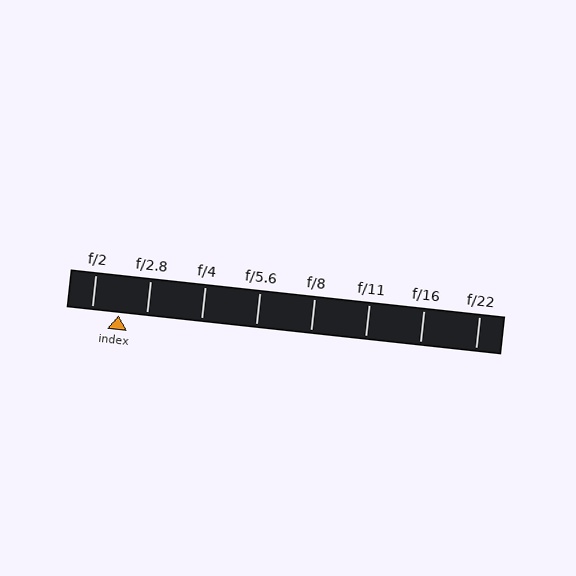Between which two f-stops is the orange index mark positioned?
The index mark is between f/2 and f/2.8.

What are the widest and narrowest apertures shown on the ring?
The widest aperture shown is f/2 and the narrowest is f/22.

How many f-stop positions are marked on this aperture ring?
There are 8 f-stop positions marked.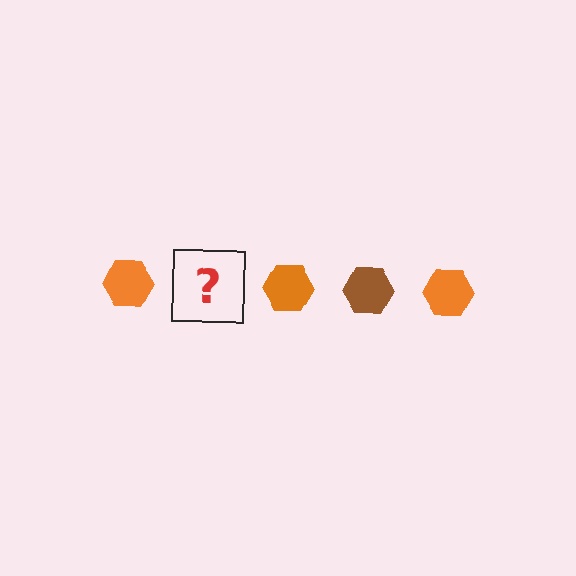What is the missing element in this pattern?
The missing element is a brown hexagon.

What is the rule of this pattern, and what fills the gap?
The rule is that the pattern cycles through orange, brown hexagons. The gap should be filled with a brown hexagon.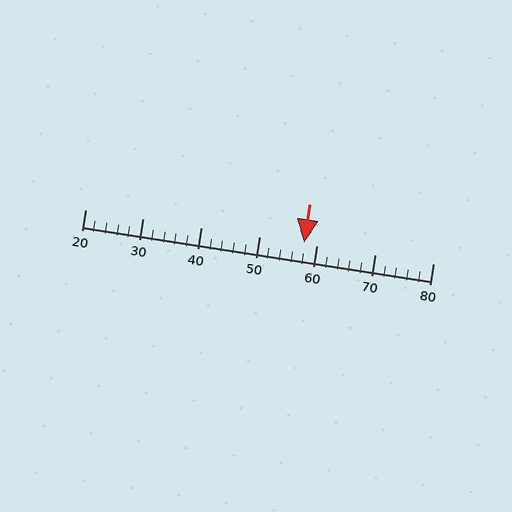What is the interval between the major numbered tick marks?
The major tick marks are spaced 10 units apart.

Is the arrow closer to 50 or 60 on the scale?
The arrow is closer to 60.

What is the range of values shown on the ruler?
The ruler shows values from 20 to 80.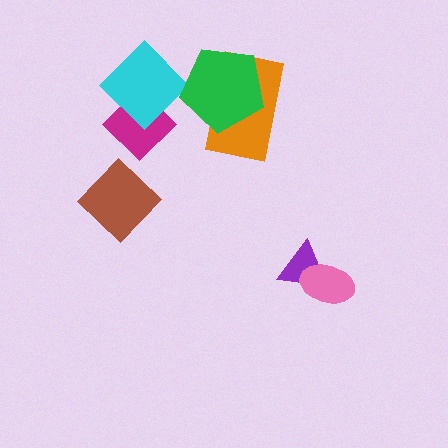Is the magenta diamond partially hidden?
Yes, it is partially covered by another shape.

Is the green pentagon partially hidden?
No, no other shape covers it.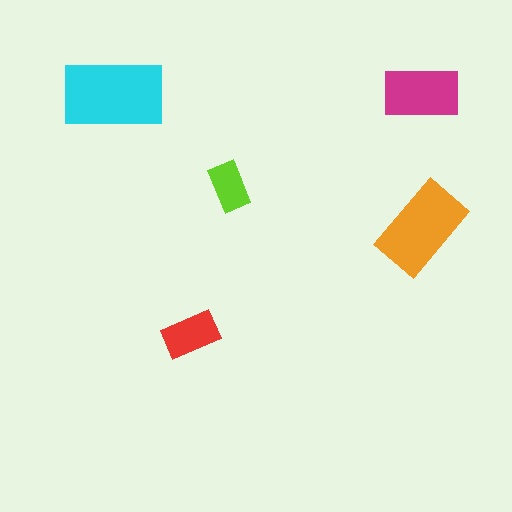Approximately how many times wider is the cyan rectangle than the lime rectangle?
About 2 times wider.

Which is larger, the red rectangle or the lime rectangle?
The red one.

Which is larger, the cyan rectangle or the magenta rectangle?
The cyan one.